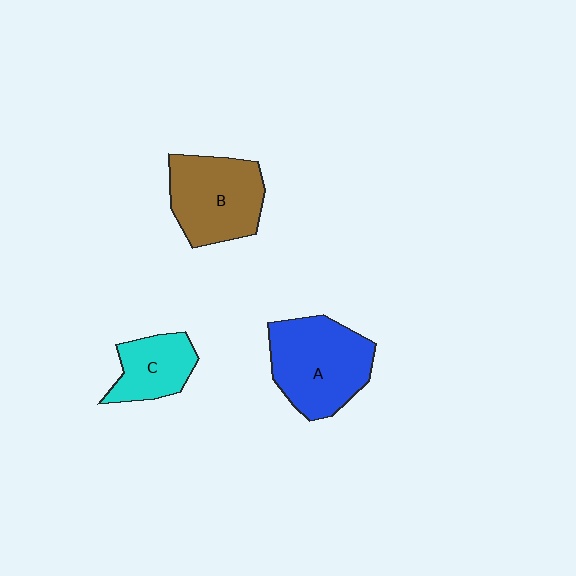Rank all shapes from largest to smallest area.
From largest to smallest: A (blue), B (brown), C (cyan).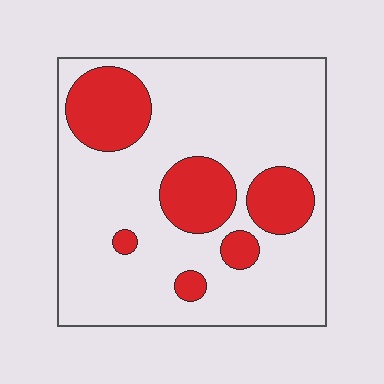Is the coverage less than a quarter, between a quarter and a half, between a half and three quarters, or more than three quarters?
Less than a quarter.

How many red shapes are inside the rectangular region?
6.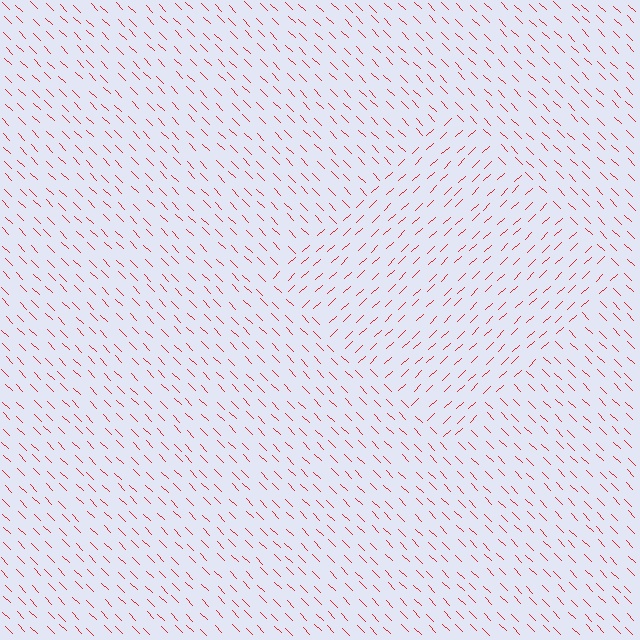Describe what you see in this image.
The image is filled with small red line segments. A diamond region in the image has lines oriented differently from the surrounding lines, creating a visible texture boundary.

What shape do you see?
I see a diamond.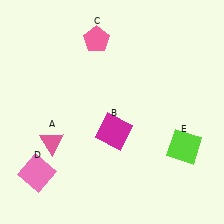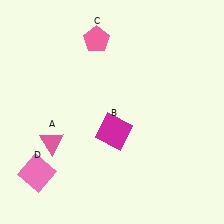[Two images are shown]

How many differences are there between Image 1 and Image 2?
There is 1 difference between the two images.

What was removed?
The lime square (E) was removed in Image 2.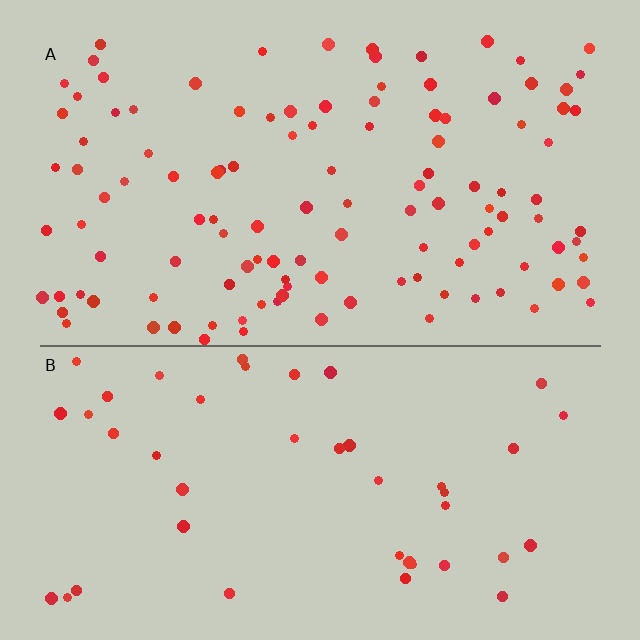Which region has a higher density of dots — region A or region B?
A (the top).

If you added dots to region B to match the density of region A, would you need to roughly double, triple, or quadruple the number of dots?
Approximately triple.